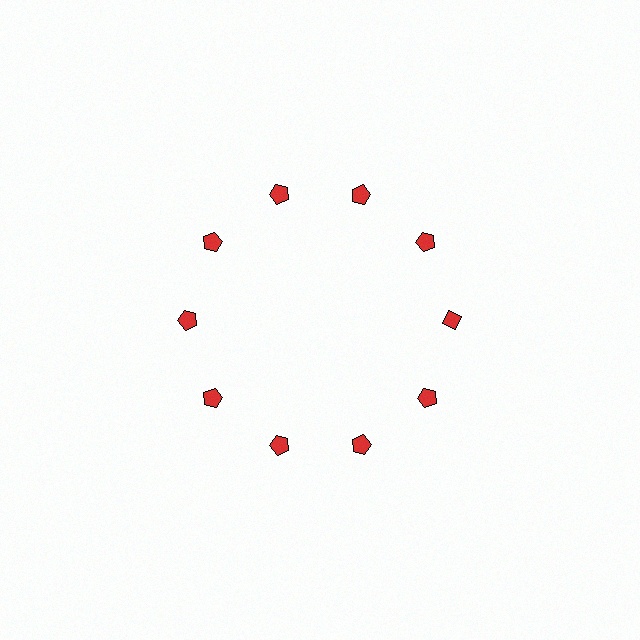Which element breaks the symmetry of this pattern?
The red diamond at roughly the 3 o'clock position breaks the symmetry. All other shapes are red pentagons.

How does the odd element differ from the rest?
It has a different shape: diamond instead of pentagon.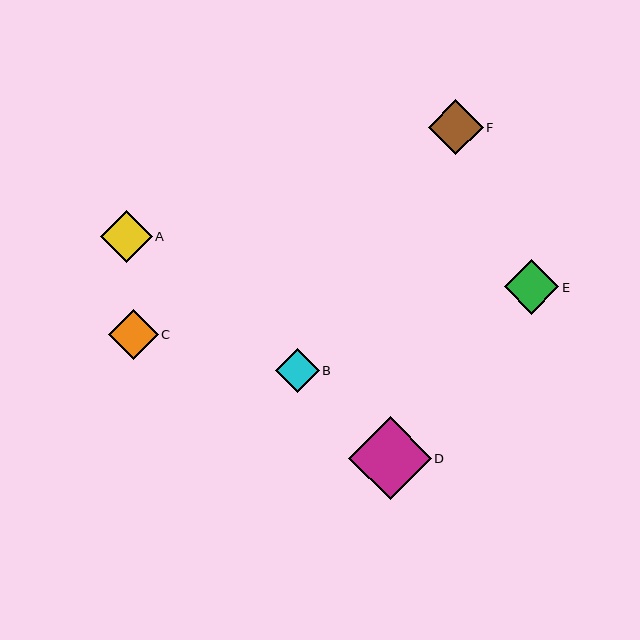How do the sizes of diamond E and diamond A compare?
Diamond E and diamond A are approximately the same size.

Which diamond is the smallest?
Diamond B is the smallest with a size of approximately 43 pixels.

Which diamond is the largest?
Diamond D is the largest with a size of approximately 83 pixels.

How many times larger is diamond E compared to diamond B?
Diamond E is approximately 1.3 times the size of diamond B.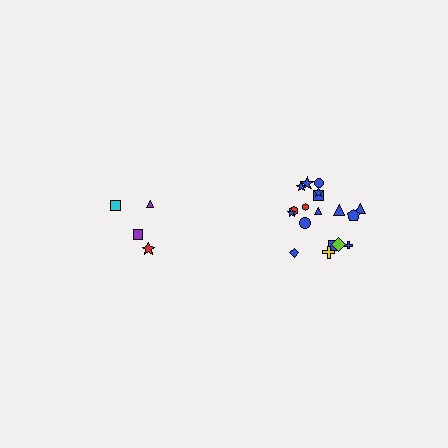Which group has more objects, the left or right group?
The right group.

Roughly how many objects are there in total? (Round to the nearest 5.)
Roughly 20 objects in total.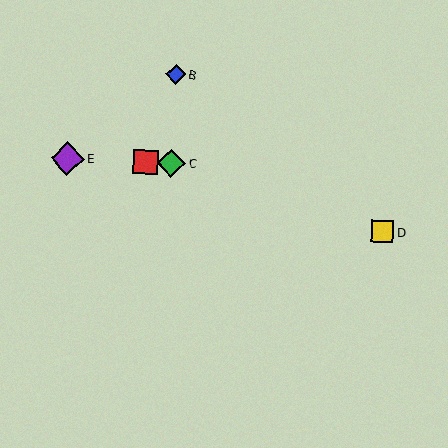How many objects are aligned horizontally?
3 objects (A, C, E) are aligned horizontally.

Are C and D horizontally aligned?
No, C is at y≈163 and D is at y≈232.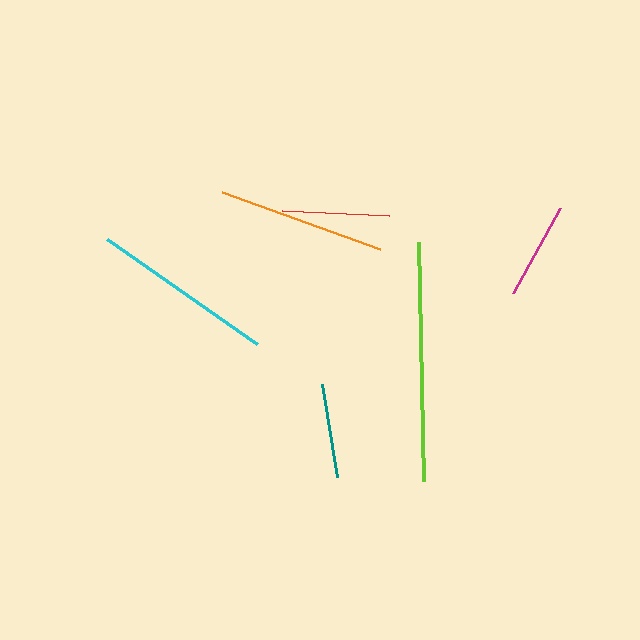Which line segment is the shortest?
The teal line is the shortest at approximately 94 pixels.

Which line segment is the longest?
The lime line is the longest at approximately 239 pixels.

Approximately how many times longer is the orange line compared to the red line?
The orange line is approximately 1.6 times the length of the red line.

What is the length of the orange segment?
The orange segment is approximately 168 pixels long.